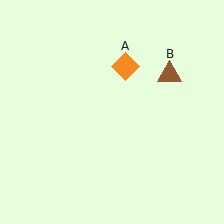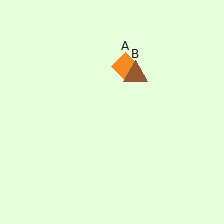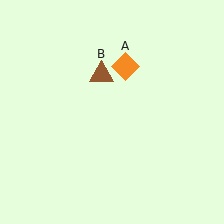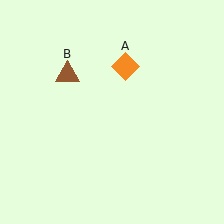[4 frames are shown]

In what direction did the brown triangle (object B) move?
The brown triangle (object B) moved left.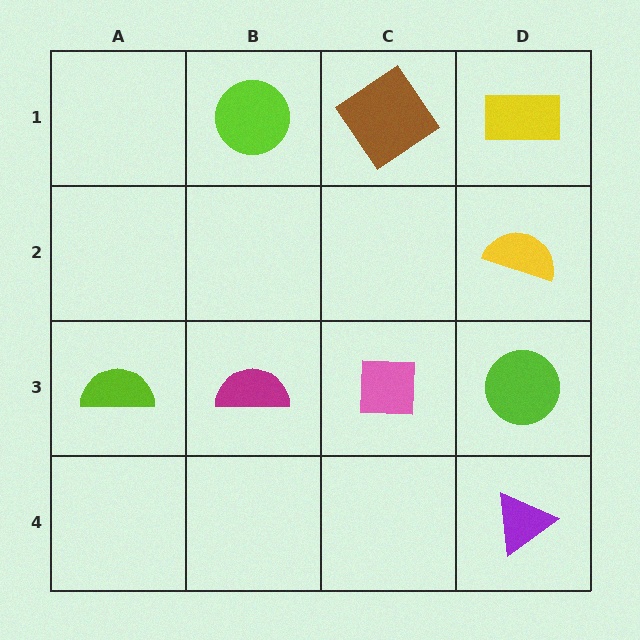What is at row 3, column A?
A lime semicircle.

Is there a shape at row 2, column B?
No, that cell is empty.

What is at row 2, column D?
A yellow semicircle.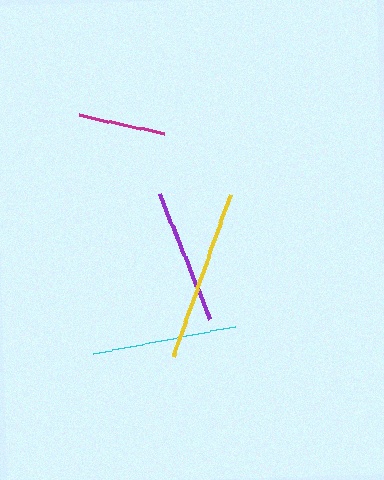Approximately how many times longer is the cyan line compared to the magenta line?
The cyan line is approximately 1.7 times the length of the magenta line.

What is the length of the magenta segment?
The magenta segment is approximately 87 pixels long.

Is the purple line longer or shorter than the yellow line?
The yellow line is longer than the purple line.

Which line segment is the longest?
The yellow line is the longest at approximately 171 pixels.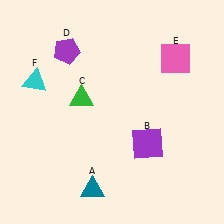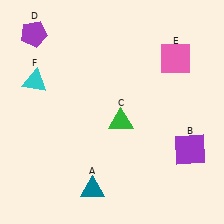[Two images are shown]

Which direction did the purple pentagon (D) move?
The purple pentagon (D) moved left.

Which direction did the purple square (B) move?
The purple square (B) moved right.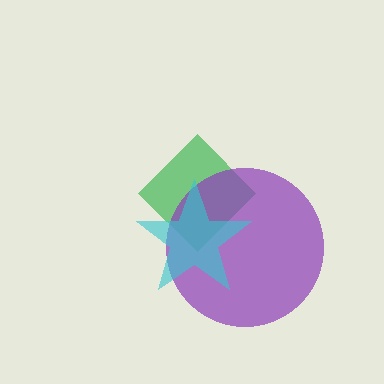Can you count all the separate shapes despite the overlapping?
Yes, there are 3 separate shapes.